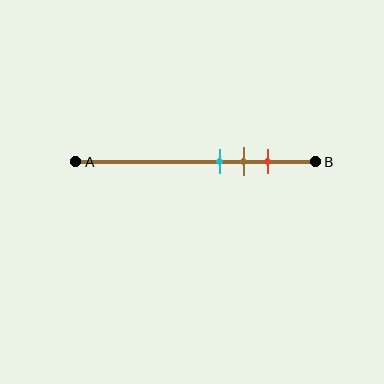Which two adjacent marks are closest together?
The cyan and brown marks are the closest adjacent pair.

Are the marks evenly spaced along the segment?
Yes, the marks are approximately evenly spaced.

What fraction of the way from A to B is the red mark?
The red mark is approximately 80% (0.8) of the way from A to B.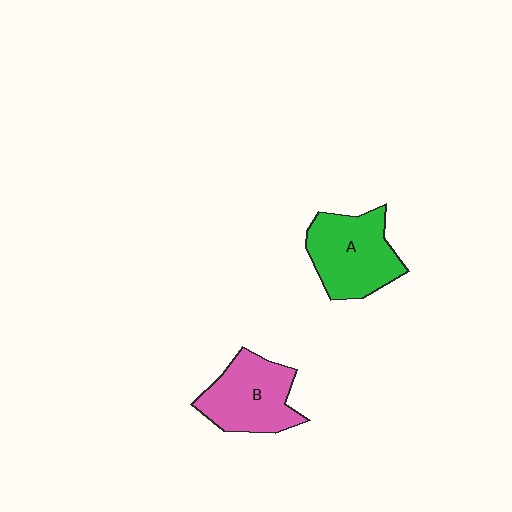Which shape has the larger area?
Shape A (green).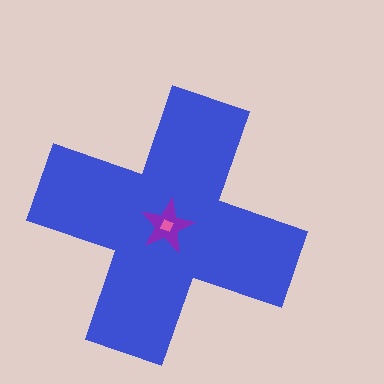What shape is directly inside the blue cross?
The purple star.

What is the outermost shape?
The blue cross.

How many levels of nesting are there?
3.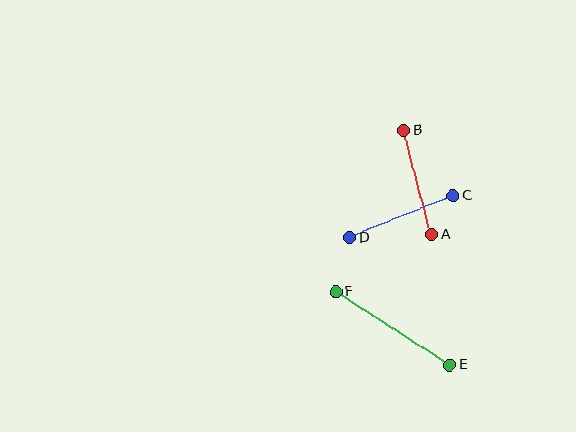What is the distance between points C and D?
The distance is approximately 112 pixels.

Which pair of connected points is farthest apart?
Points E and F are farthest apart.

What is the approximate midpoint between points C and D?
The midpoint is at approximately (401, 217) pixels.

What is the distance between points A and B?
The distance is approximately 108 pixels.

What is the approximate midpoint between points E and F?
The midpoint is at approximately (393, 328) pixels.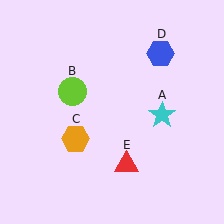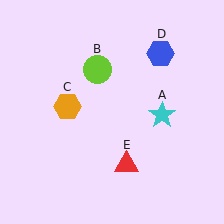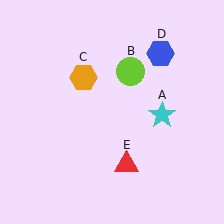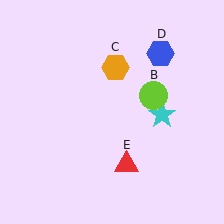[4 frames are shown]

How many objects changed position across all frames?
2 objects changed position: lime circle (object B), orange hexagon (object C).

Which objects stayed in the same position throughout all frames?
Cyan star (object A) and blue hexagon (object D) and red triangle (object E) remained stationary.